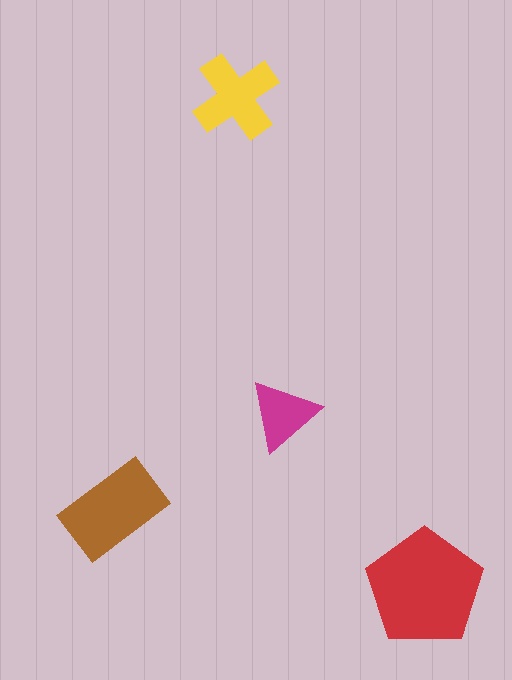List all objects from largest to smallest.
The red pentagon, the brown rectangle, the yellow cross, the magenta triangle.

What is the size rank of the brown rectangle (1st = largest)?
2nd.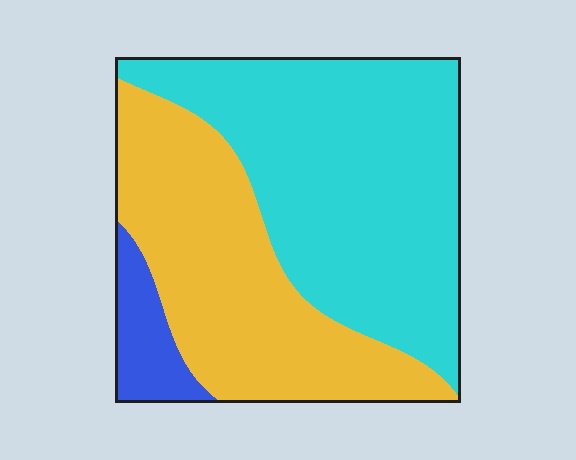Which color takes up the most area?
Cyan, at roughly 55%.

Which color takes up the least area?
Blue, at roughly 10%.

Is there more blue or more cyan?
Cyan.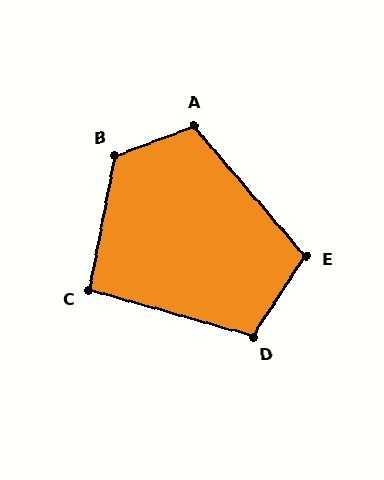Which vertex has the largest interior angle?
B, at approximately 122 degrees.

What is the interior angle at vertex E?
Approximately 107 degrees (obtuse).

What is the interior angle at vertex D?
Approximately 107 degrees (obtuse).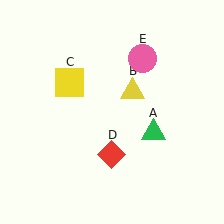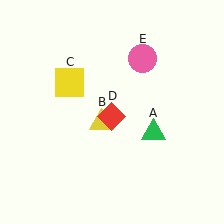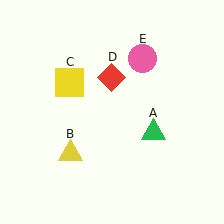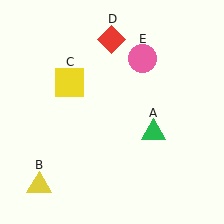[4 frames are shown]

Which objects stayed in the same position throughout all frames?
Green triangle (object A) and yellow square (object C) and pink circle (object E) remained stationary.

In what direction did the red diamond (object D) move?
The red diamond (object D) moved up.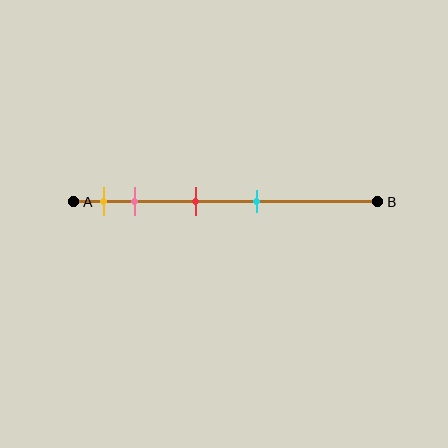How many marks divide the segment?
There are 4 marks dividing the segment.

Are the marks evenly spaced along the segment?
No, the marks are not evenly spaced.